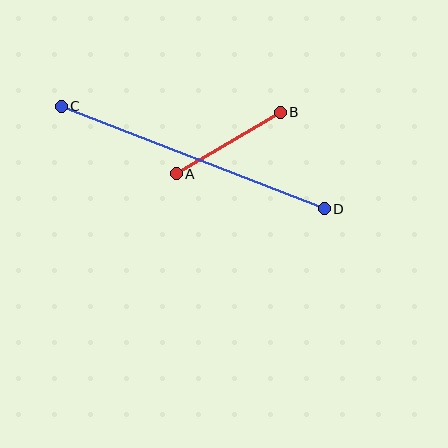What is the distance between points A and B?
The distance is approximately 121 pixels.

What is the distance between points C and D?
The distance is approximately 282 pixels.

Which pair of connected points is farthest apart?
Points C and D are farthest apart.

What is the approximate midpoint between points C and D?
The midpoint is at approximately (193, 157) pixels.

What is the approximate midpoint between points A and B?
The midpoint is at approximately (228, 143) pixels.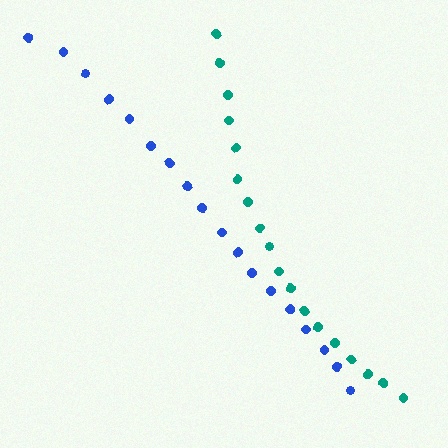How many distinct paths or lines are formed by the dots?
There are 2 distinct paths.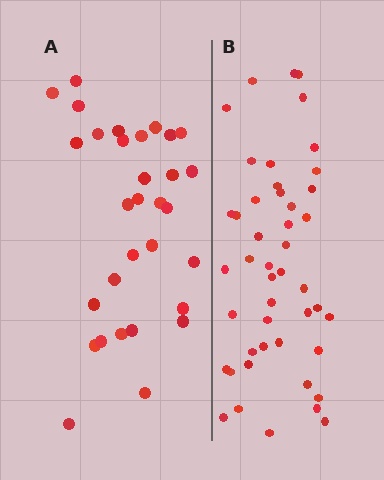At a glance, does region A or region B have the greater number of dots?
Region B (the right region) has more dots.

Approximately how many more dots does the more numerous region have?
Region B has approximately 15 more dots than region A.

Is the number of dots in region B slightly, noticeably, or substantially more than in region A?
Region B has substantially more. The ratio is roughly 1.5 to 1.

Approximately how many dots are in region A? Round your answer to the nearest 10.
About 30 dots. (The exact count is 31, which rounds to 30.)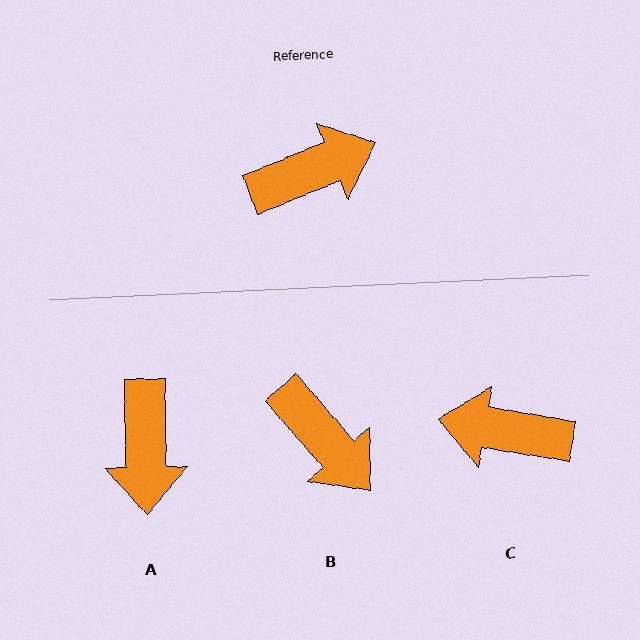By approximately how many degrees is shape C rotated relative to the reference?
Approximately 148 degrees counter-clockwise.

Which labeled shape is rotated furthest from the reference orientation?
C, about 148 degrees away.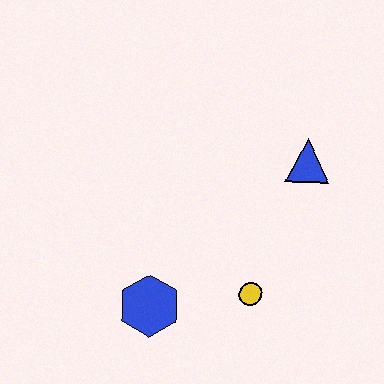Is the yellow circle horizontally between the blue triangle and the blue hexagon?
Yes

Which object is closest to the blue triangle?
The yellow circle is closest to the blue triangle.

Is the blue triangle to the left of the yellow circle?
No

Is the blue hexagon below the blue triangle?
Yes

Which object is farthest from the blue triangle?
The blue hexagon is farthest from the blue triangle.